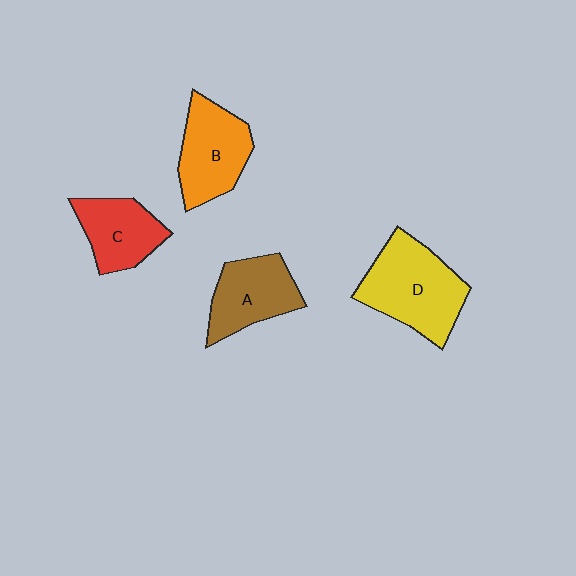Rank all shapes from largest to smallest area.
From largest to smallest: D (yellow), B (orange), A (brown), C (red).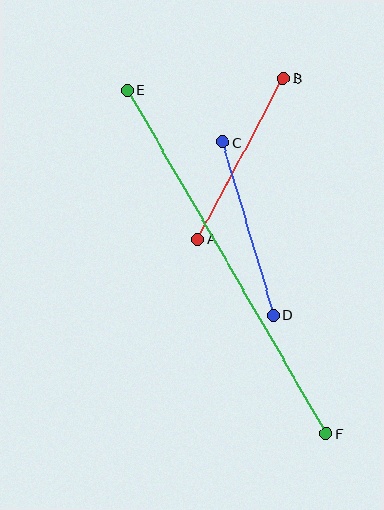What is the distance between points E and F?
The distance is approximately 397 pixels.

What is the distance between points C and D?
The distance is approximately 180 pixels.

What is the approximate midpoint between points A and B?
The midpoint is at approximately (241, 159) pixels.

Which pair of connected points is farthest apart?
Points E and F are farthest apart.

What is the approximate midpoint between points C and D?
The midpoint is at approximately (248, 229) pixels.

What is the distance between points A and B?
The distance is approximately 182 pixels.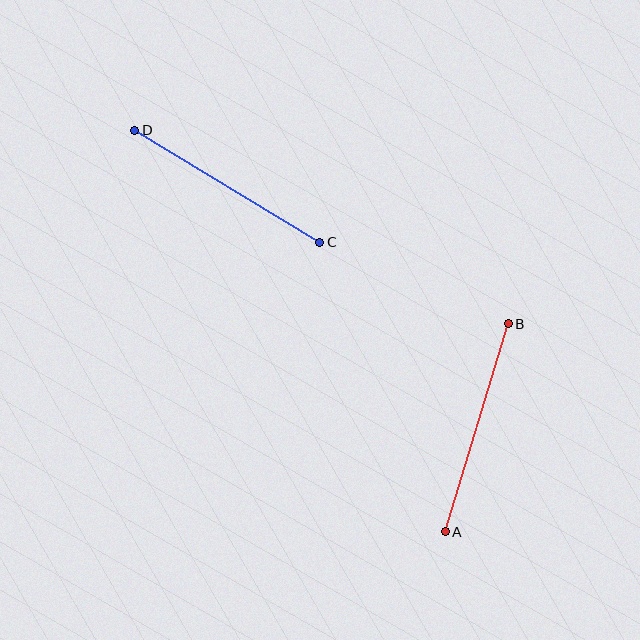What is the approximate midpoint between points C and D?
The midpoint is at approximately (227, 186) pixels.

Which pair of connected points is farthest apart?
Points A and B are farthest apart.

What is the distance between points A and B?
The distance is approximately 218 pixels.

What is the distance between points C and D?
The distance is approximately 216 pixels.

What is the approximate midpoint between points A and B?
The midpoint is at approximately (477, 428) pixels.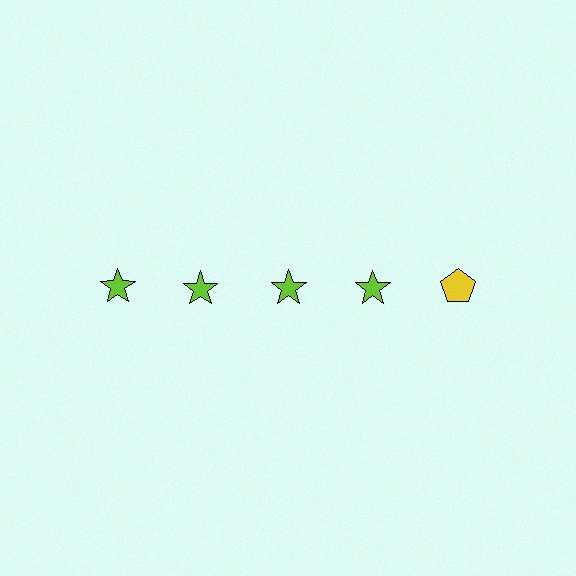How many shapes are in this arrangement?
There are 5 shapes arranged in a grid pattern.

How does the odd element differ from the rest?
It differs in both color (yellow instead of lime) and shape (pentagon instead of star).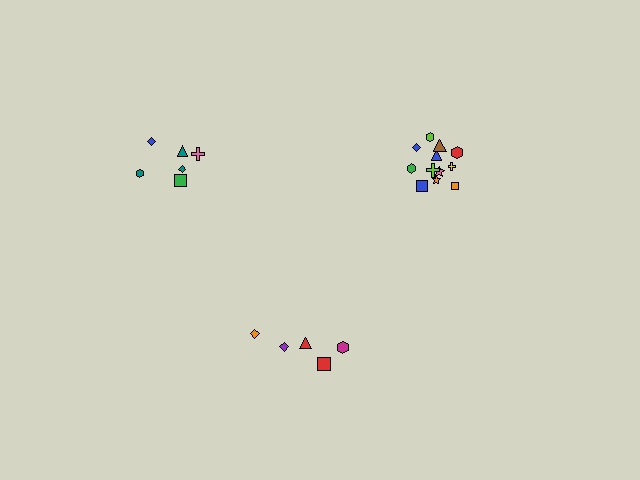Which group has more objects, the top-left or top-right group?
The top-right group.